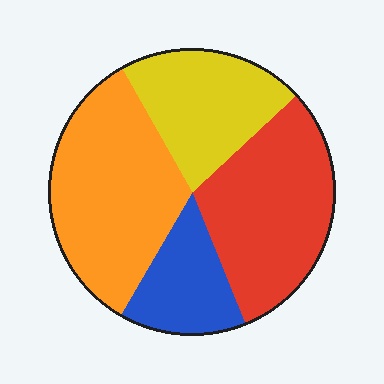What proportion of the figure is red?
Red takes up between a quarter and a half of the figure.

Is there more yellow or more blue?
Yellow.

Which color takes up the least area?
Blue, at roughly 15%.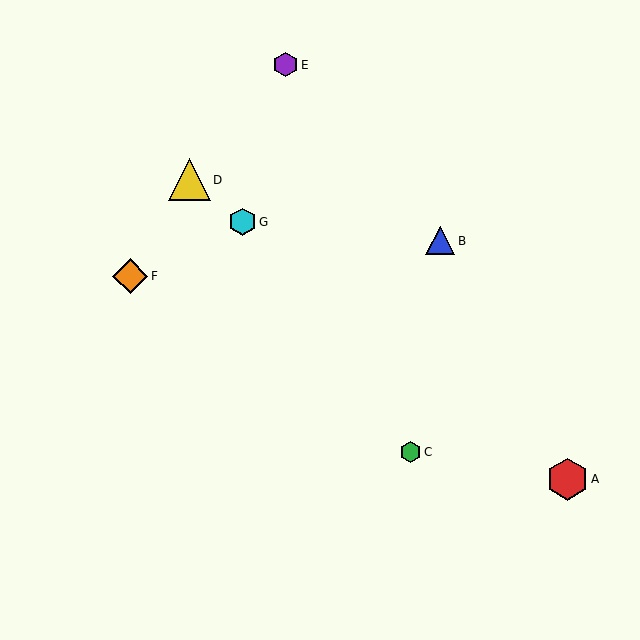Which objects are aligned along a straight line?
Objects A, D, G are aligned along a straight line.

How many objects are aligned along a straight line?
3 objects (A, D, G) are aligned along a straight line.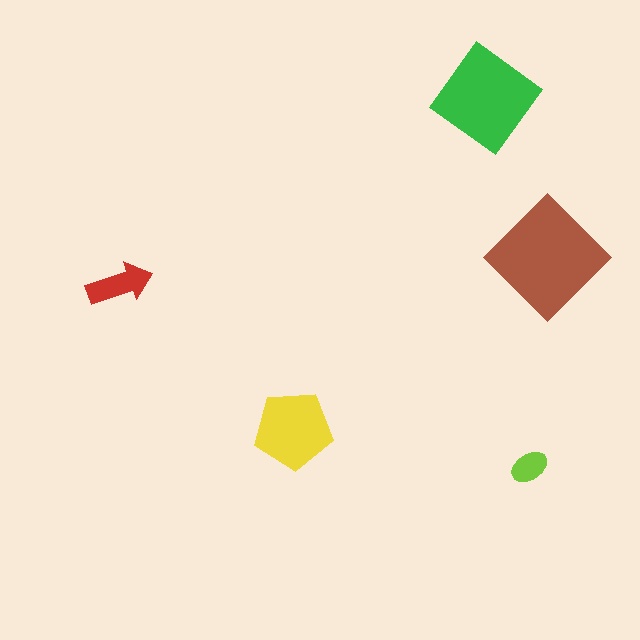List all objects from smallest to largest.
The lime ellipse, the red arrow, the yellow pentagon, the green diamond, the brown diamond.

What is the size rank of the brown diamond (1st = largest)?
1st.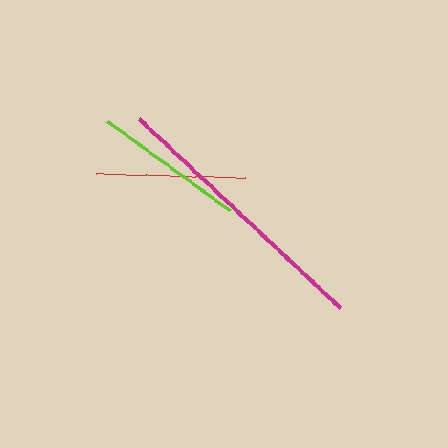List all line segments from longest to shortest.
From longest to shortest: magenta, lime, red.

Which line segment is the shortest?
The red line is the shortest at approximately 149 pixels.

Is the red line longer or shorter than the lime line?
The lime line is longer than the red line.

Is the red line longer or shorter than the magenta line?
The magenta line is longer than the red line.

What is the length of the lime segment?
The lime segment is approximately 152 pixels long.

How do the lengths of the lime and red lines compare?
The lime and red lines are approximately the same length.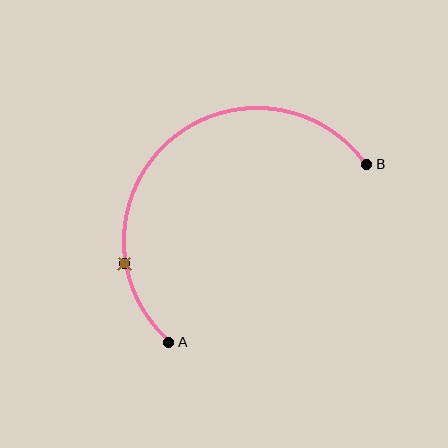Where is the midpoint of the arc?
The arc midpoint is the point on the curve farthest from the straight line joining A and B. It sits above and to the left of that line.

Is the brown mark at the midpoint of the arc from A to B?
No. The brown mark lies on the arc but is closer to endpoint A. The arc midpoint would be at the point on the curve equidistant along the arc from both A and B.